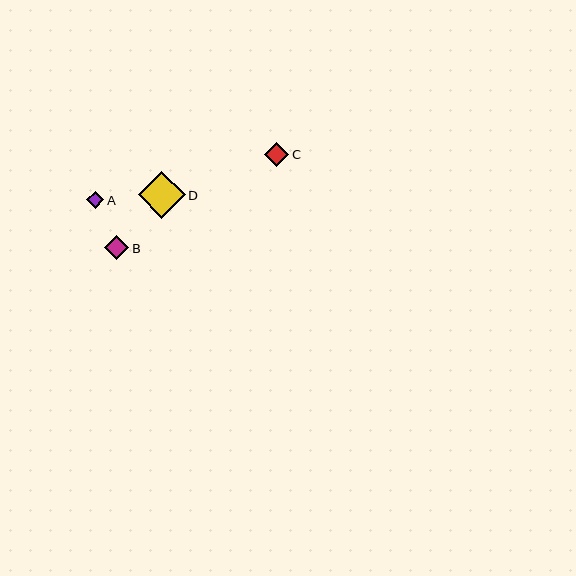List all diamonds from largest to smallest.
From largest to smallest: D, C, B, A.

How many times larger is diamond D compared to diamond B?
Diamond D is approximately 1.9 times the size of diamond B.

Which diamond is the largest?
Diamond D is the largest with a size of approximately 47 pixels.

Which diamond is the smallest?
Diamond A is the smallest with a size of approximately 17 pixels.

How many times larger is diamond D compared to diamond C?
Diamond D is approximately 1.9 times the size of diamond C.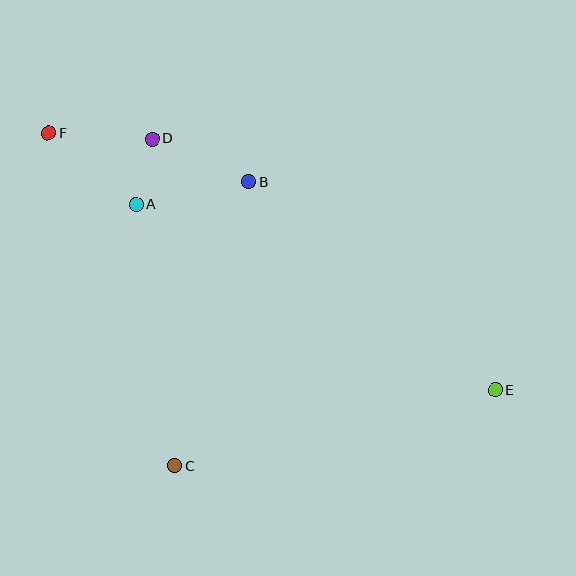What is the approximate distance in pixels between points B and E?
The distance between B and E is approximately 323 pixels.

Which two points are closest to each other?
Points A and D are closest to each other.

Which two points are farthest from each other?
Points E and F are farthest from each other.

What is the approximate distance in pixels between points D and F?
The distance between D and F is approximately 104 pixels.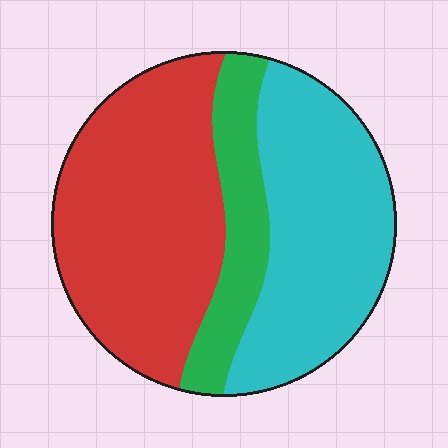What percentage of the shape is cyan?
Cyan covers 38% of the shape.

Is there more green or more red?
Red.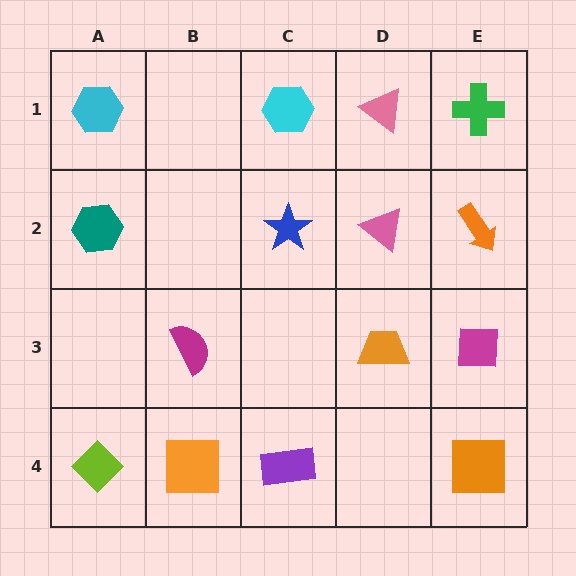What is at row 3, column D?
An orange trapezoid.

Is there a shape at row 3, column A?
No, that cell is empty.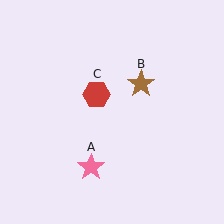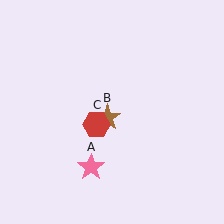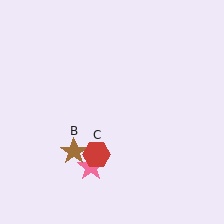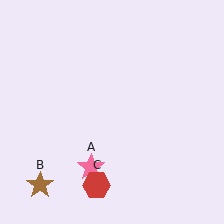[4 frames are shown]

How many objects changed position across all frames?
2 objects changed position: brown star (object B), red hexagon (object C).